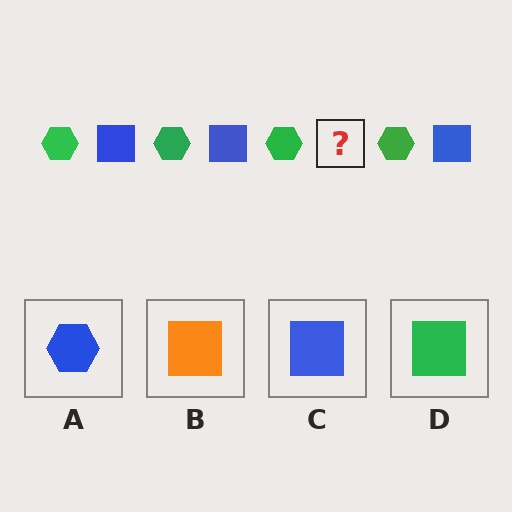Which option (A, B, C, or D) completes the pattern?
C.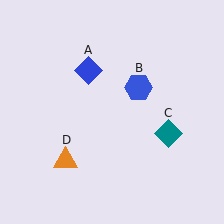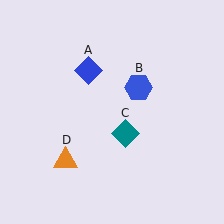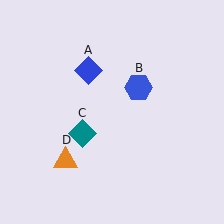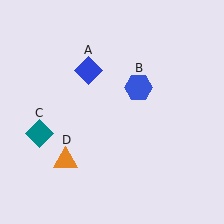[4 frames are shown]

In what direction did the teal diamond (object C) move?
The teal diamond (object C) moved left.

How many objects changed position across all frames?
1 object changed position: teal diamond (object C).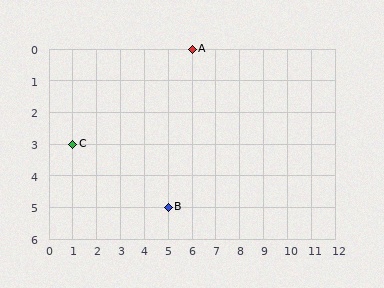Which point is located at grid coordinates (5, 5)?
Point B is at (5, 5).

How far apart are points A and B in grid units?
Points A and B are 1 column and 5 rows apart (about 5.1 grid units diagonally).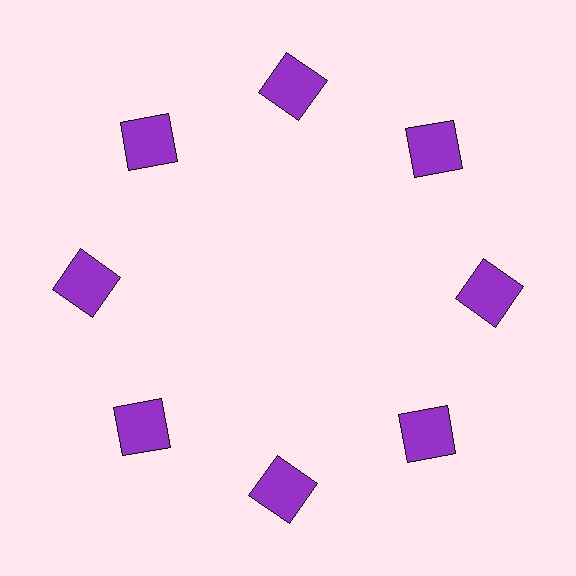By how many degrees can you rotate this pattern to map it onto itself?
The pattern maps onto itself every 45 degrees of rotation.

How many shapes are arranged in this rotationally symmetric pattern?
There are 8 shapes, arranged in 8 groups of 1.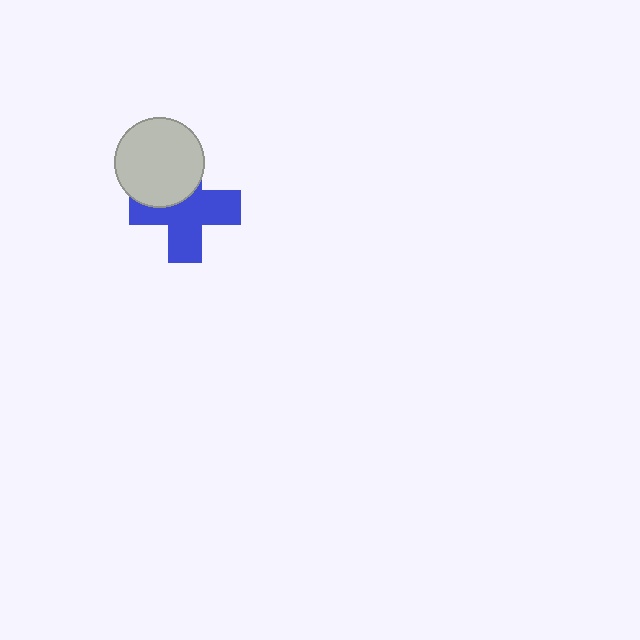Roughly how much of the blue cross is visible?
Most of it is visible (roughly 67%).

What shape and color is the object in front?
The object in front is a light gray circle.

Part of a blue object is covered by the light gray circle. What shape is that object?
It is a cross.